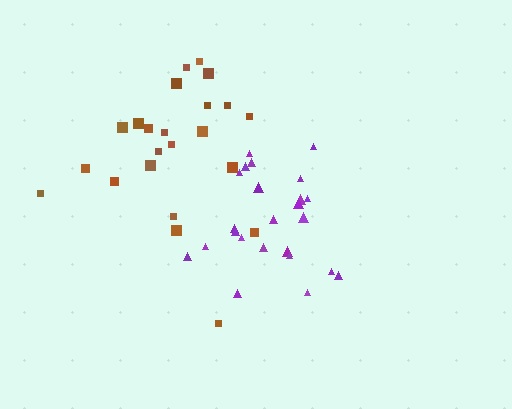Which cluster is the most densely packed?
Purple.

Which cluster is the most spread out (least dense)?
Brown.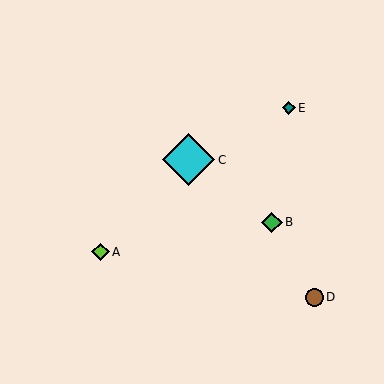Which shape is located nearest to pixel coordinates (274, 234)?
The green diamond (labeled B) at (272, 222) is nearest to that location.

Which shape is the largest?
The cyan diamond (labeled C) is the largest.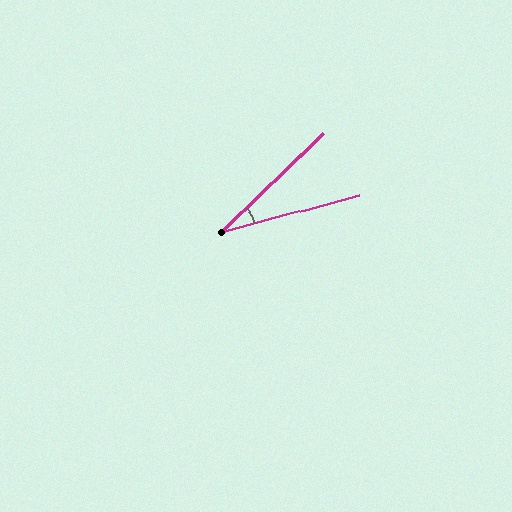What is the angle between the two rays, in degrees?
Approximately 29 degrees.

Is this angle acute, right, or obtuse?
It is acute.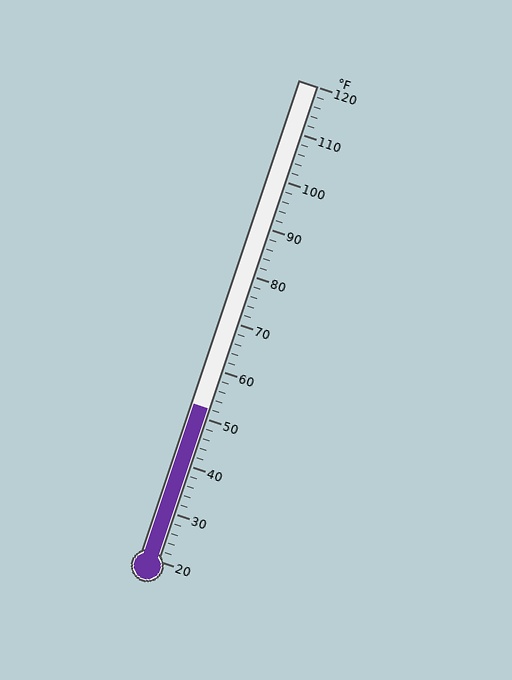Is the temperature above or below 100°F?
The temperature is below 100°F.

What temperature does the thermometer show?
The thermometer shows approximately 52°F.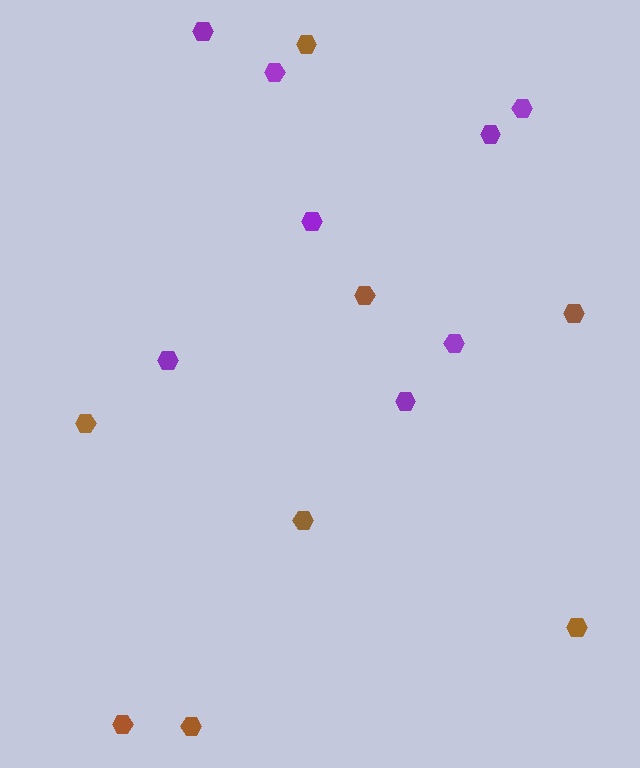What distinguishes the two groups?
There are 2 groups: one group of purple hexagons (8) and one group of brown hexagons (8).